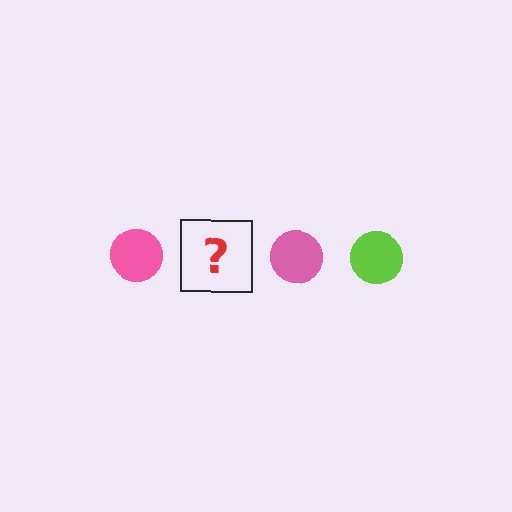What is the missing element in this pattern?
The missing element is a lime circle.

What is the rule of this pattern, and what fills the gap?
The rule is that the pattern cycles through pink, lime circles. The gap should be filled with a lime circle.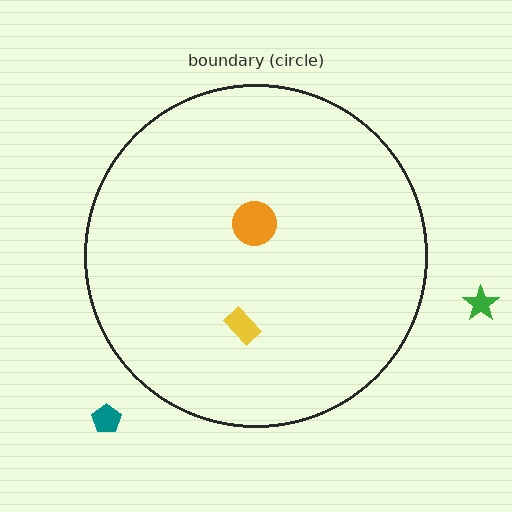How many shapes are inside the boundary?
2 inside, 2 outside.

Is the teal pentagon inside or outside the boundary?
Outside.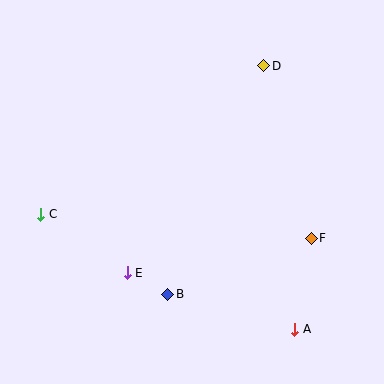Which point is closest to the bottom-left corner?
Point E is closest to the bottom-left corner.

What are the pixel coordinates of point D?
Point D is at (264, 66).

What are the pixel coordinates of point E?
Point E is at (127, 273).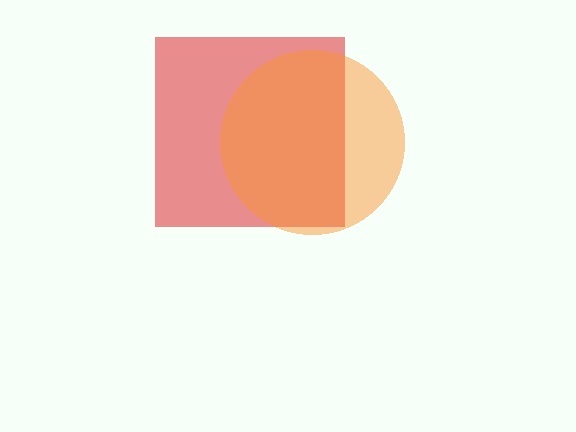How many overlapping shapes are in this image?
There are 2 overlapping shapes in the image.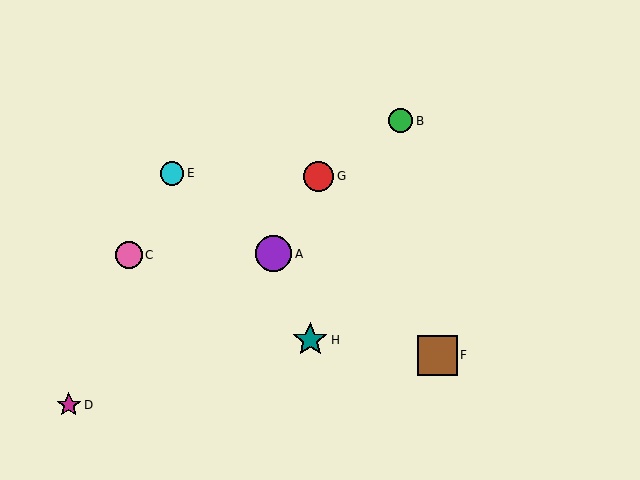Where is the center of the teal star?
The center of the teal star is at (310, 340).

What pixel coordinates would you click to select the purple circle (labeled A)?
Click at (274, 254) to select the purple circle A.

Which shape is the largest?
The brown square (labeled F) is the largest.